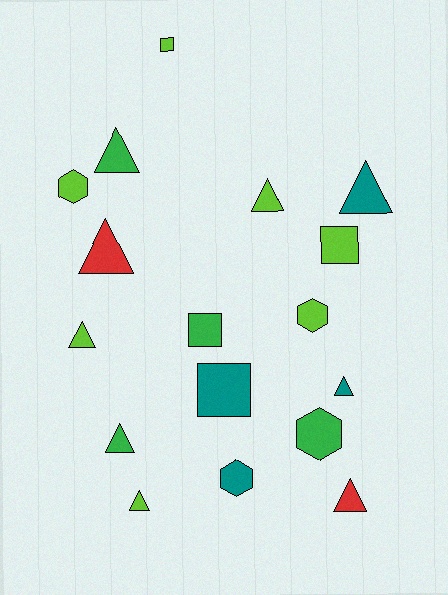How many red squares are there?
There are no red squares.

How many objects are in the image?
There are 17 objects.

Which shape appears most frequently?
Triangle, with 9 objects.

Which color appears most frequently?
Lime, with 7 objects.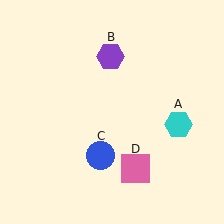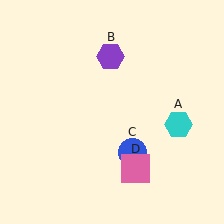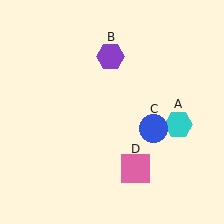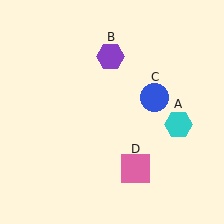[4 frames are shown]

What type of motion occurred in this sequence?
The blue circle (object C) rotated counterclockwise around the center of the scene.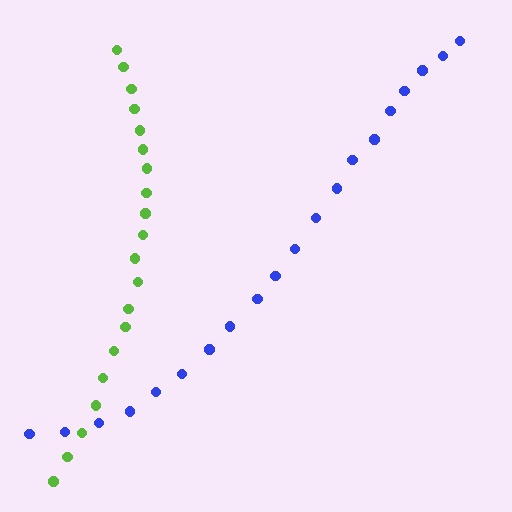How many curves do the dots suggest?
There are 2 distinct paths.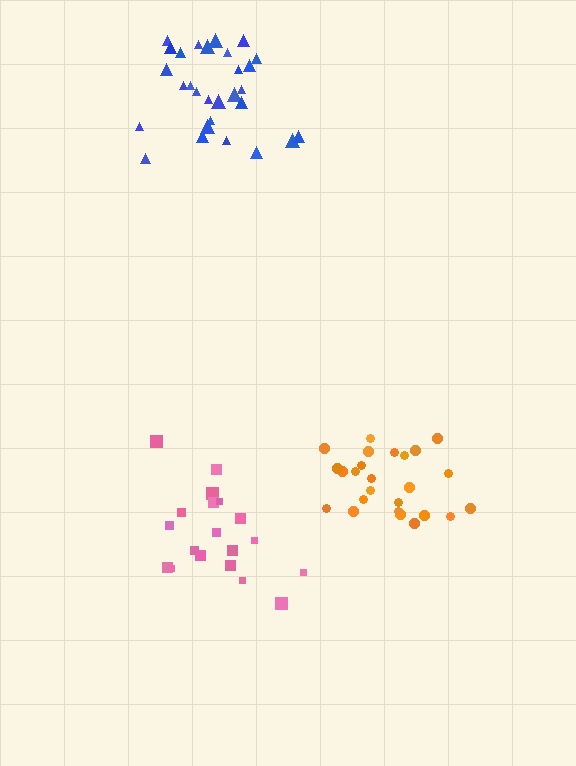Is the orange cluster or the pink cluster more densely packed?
Pink.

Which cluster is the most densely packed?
Pink.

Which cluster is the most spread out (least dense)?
Blue.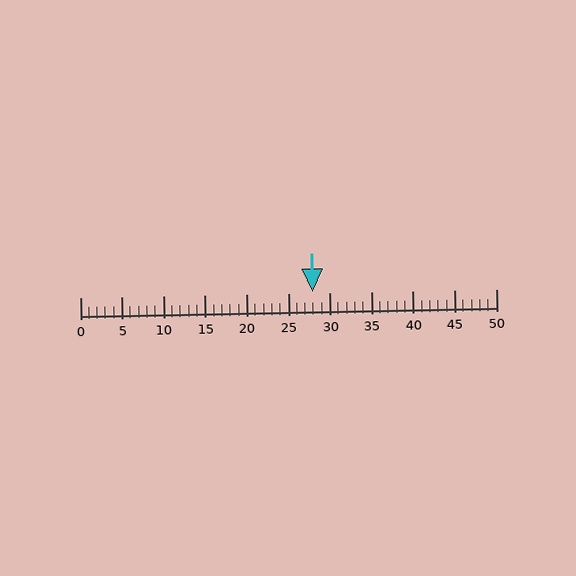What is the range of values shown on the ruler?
The ruler shows values from 0 to 50.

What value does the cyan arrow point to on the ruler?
The cyan arrow points to approximately 28.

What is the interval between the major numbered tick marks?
The major tick marks are spaced 5 units apart.